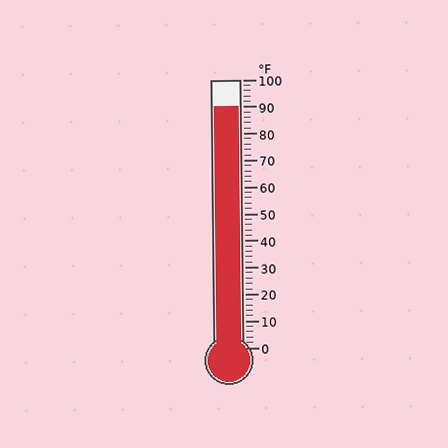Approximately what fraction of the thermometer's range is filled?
The thermometer is filled to approximately 90% of its range.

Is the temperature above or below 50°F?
The temperature is above 50°F.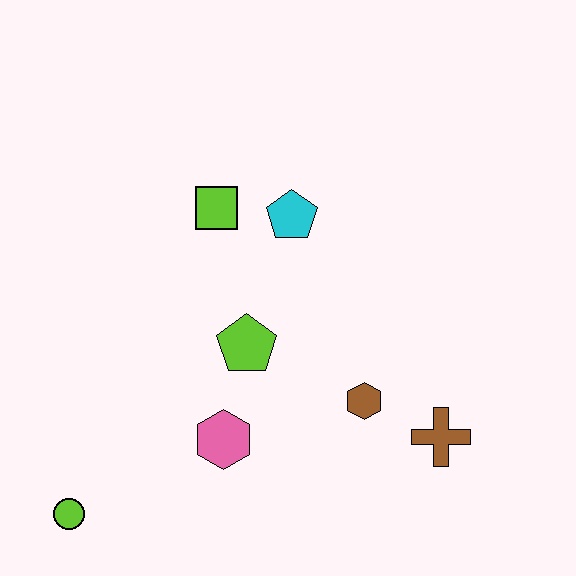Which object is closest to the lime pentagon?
The pink hexagon is closest to the lime pentagon.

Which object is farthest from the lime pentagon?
The lime circle is farthest from the lime pentagon.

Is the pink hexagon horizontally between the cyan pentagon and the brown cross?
No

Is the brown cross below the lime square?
Yes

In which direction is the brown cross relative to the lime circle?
The brown cross is to the right of the lime circle.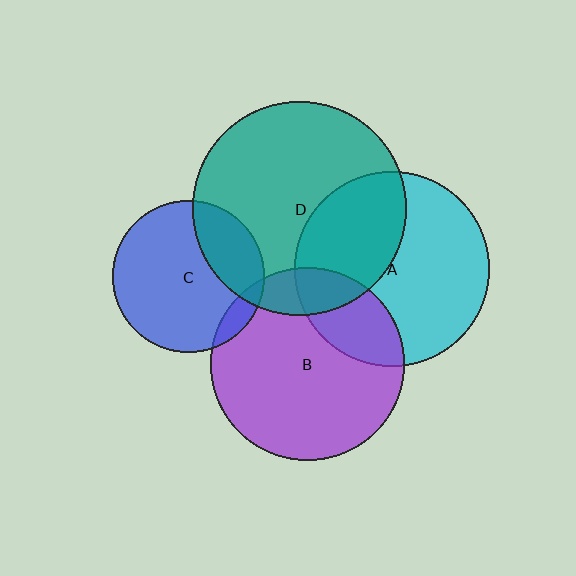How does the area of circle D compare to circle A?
Approximately 1.2 times.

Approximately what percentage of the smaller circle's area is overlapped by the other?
Approximately 40%.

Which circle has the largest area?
Circle D (teal).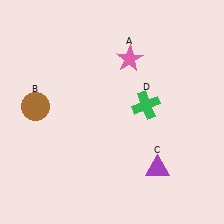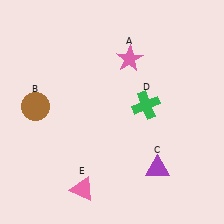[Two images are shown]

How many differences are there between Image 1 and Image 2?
There is 1 difference between the two images.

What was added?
A pink triangle (E) was added in Image 2.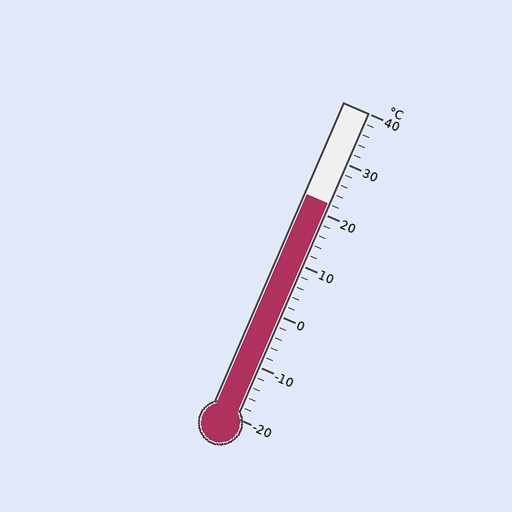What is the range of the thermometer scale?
The thermometer scale ranges from -20°C to 40°C.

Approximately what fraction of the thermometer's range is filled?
The thermometer is filled to approximately 70% of its range.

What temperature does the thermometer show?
The thermometer shows approximately 22°C.